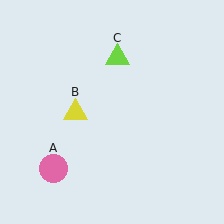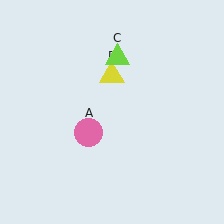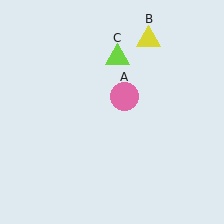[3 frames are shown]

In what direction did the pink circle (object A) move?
The pink circle (object A) moved up and to the right.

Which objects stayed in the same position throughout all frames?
Lime triangle (object C) remained stationary.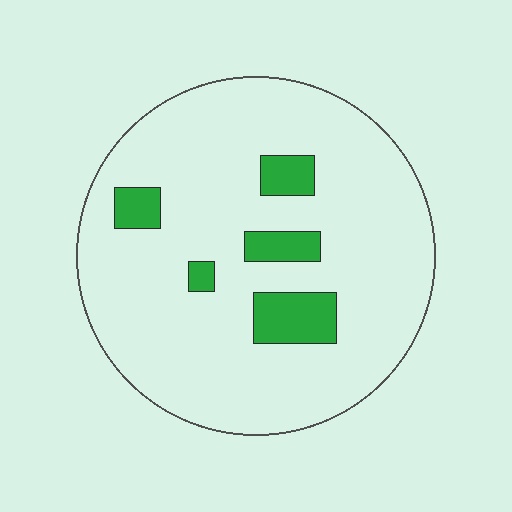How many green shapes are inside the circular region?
5.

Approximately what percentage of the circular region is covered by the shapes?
Approximately 10%.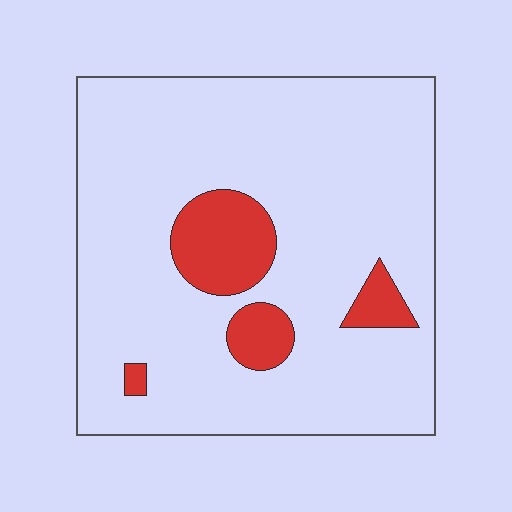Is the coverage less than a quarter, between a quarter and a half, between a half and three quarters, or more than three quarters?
Less than a quarter.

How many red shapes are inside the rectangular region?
4.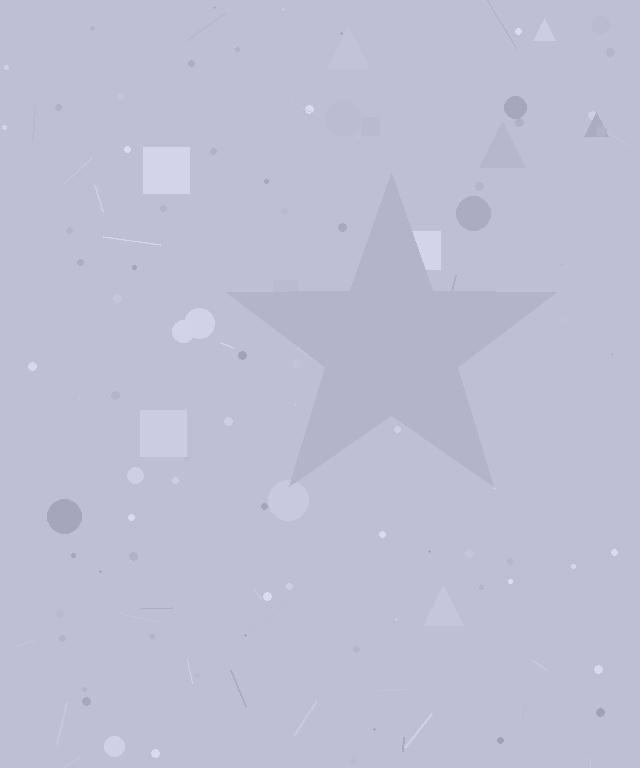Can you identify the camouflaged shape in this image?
The camouflaged shape is a star.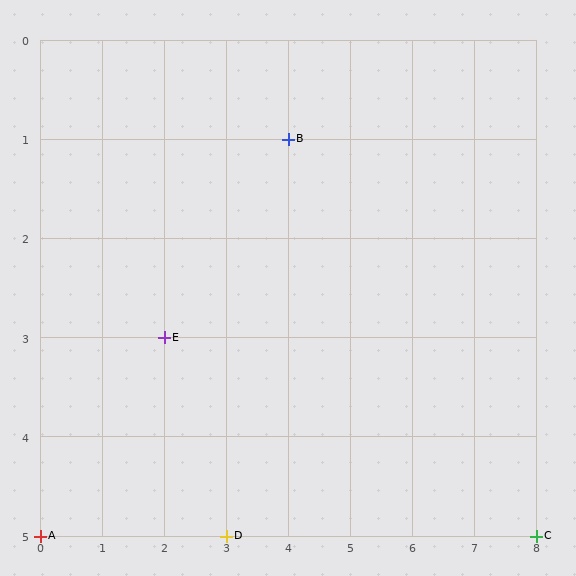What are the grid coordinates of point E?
Point E is at grid coordinates (2, 3).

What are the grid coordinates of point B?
Point B is at grid coordinates (4, 1).